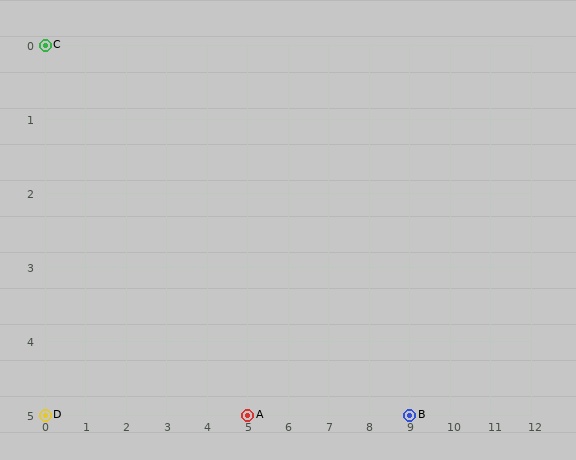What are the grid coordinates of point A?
Point A is at grid coordinates (5, 5).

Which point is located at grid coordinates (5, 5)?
Point A is at (5, 5).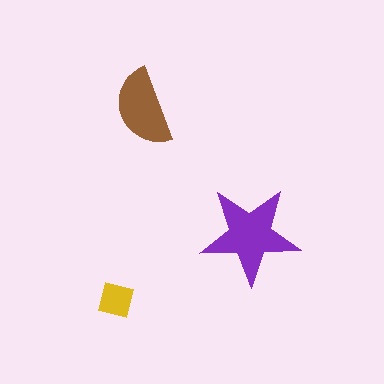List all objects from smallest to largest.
The yellow square, the brown semicircle, the purple star.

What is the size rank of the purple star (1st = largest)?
1st.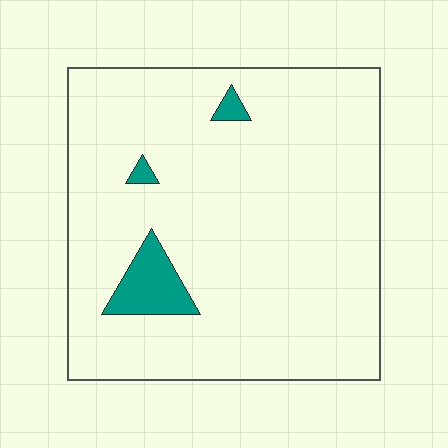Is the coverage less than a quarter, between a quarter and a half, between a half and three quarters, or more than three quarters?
Less than a quarter.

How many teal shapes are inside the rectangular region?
3.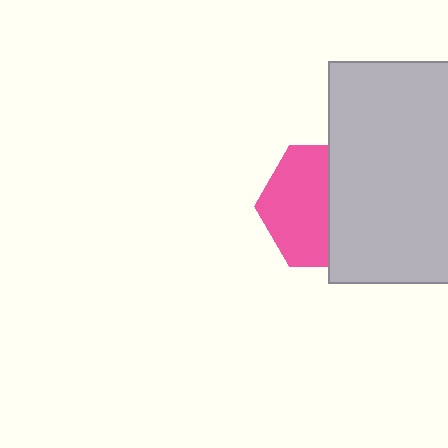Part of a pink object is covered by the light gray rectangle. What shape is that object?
It is a hexagon.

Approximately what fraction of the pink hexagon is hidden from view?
Roughly 47% of the pink hexagon is hidden behind the light gray rectangle.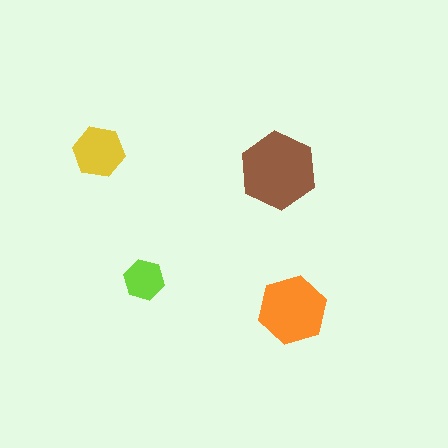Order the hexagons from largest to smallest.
the brown one, the orange one, the yellow one, the lime one.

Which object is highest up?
The yellow hexagon is topmost.